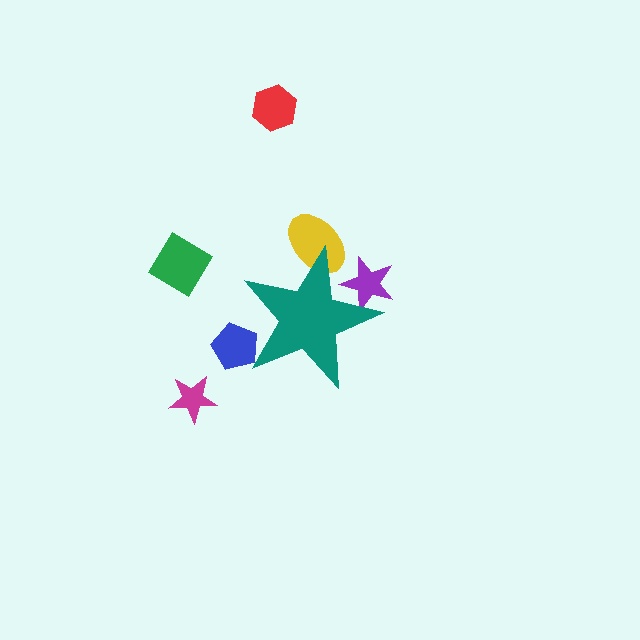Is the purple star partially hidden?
Yes, the purple star is partially hidden behind the teal star.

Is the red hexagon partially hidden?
No, the red hexagon is fully visible.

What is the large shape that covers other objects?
A teal star.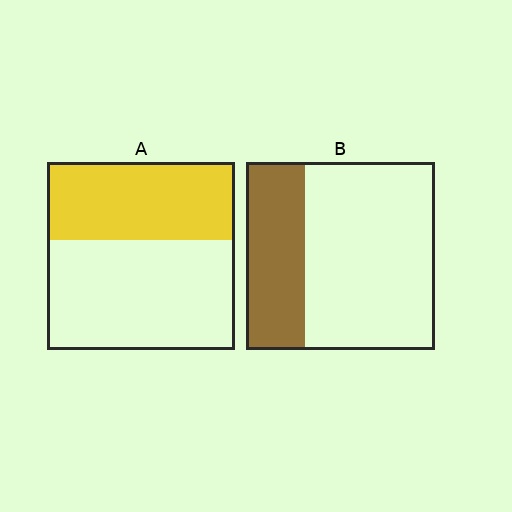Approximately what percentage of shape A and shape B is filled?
A is approximately 40% and B is approximately 30%.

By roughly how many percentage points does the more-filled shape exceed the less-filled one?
By roughly 10 percentage points (A over B).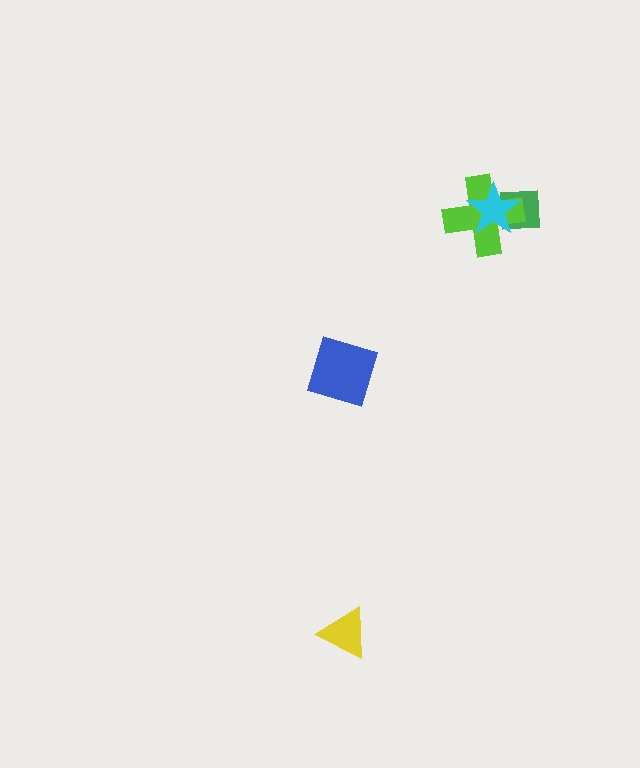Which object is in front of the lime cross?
The cyan star is in front of the lime cross.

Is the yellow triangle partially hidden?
No, no other shape covers it.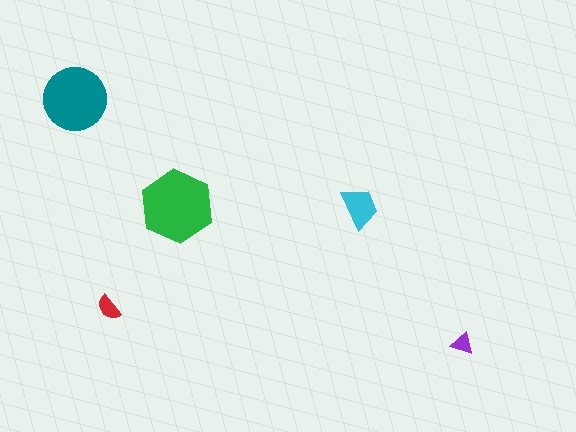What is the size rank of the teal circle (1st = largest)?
2nd.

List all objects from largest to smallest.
The green hexagon, the teal circle, the cyan trapezoid, the red semicircle, the purple triangle.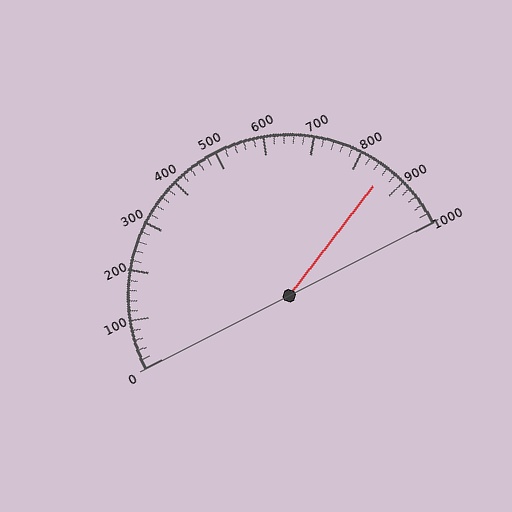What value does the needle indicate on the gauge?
The needle indicates approximately 860.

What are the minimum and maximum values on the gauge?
The gauge ranges from 0 to 1000.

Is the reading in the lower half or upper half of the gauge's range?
The reading is in the upper half of the range (0 to 1000).